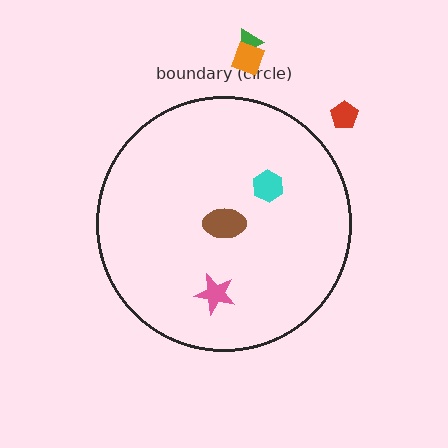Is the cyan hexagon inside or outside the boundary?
Inside.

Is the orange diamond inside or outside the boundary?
Outside.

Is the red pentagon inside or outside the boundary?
Outside.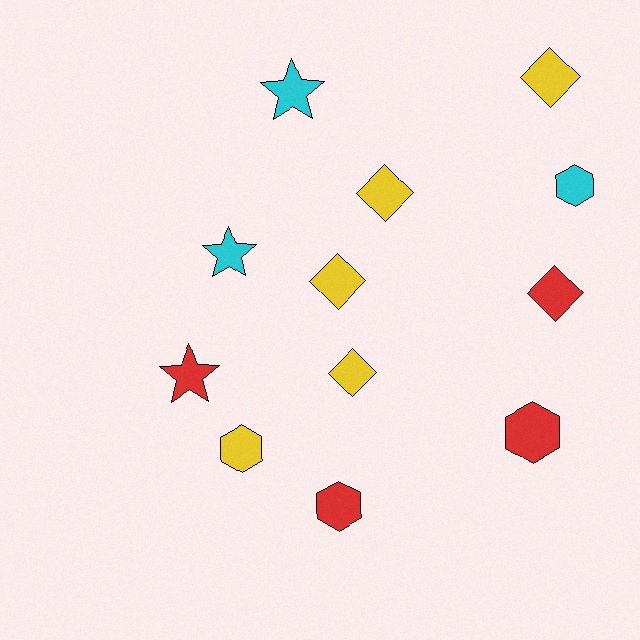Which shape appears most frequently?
Diamond, with 5 objects.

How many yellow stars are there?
There are no yellow stars.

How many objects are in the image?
There are 12 objects.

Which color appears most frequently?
Yellow, with 5 objects.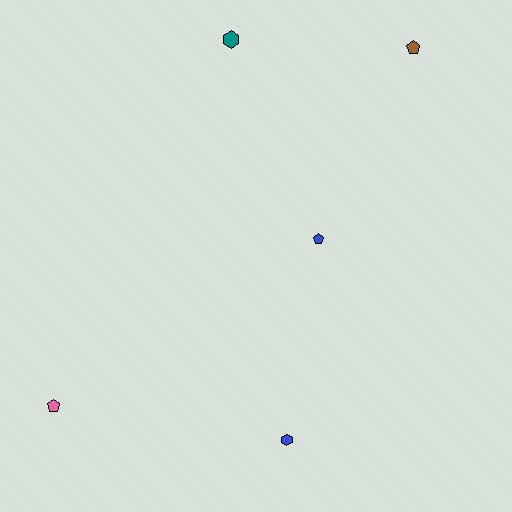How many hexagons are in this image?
There are 2 hexagons.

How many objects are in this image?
There are 5 objects.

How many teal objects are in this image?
There is 1 teal object.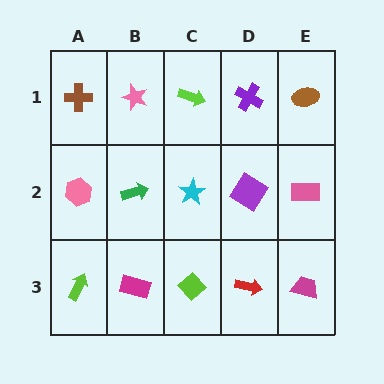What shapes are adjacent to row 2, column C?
A lime arrow (row 1, column C), a lime diamond (row 3, column C), a green arrow (row 2, column B), a purple diamond (row 2, column D).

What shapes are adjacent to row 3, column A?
A pink hexagon (row 2, column A), a magenta rectangle (row 3, column B).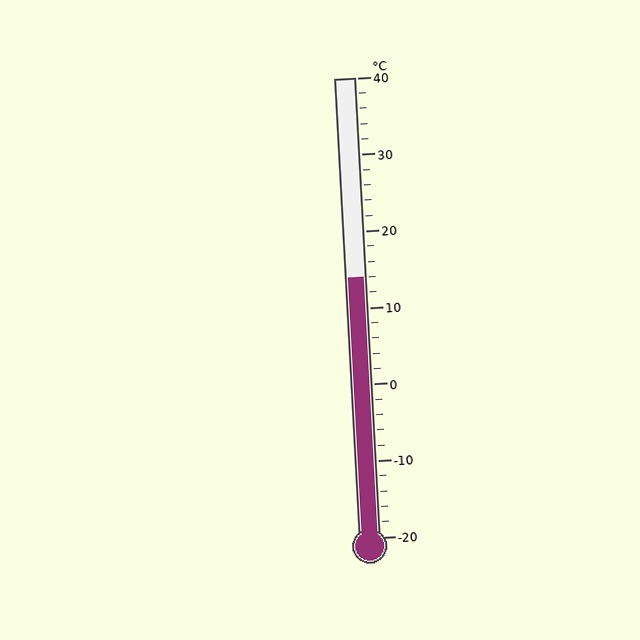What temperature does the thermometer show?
The thermometer shows approximately 14°C.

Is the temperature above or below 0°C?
The temperature is above 0°C.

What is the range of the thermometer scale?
The thermometer scale ranges from -20°C to 40°C.